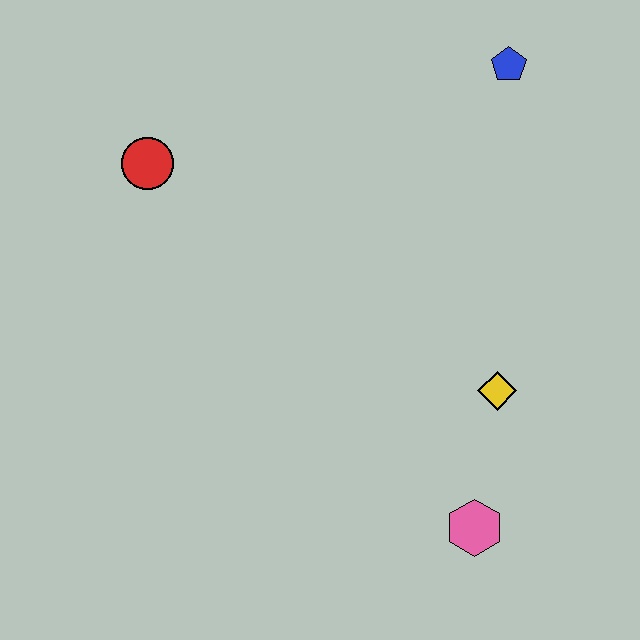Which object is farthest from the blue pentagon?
The pink hexagon is farthest from the blue pentagon.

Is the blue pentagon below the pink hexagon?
No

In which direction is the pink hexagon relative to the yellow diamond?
The pink hexagon is below the yellow diamond.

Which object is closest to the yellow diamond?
The pink hexagon is closest to the yellow diamond.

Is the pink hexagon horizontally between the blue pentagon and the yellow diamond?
No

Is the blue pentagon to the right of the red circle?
Yes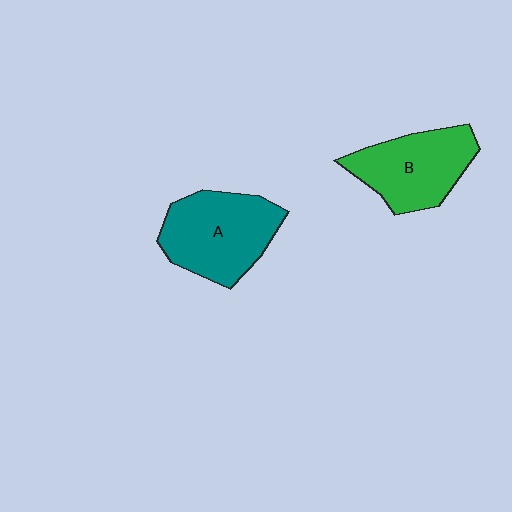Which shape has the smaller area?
Shape B (green).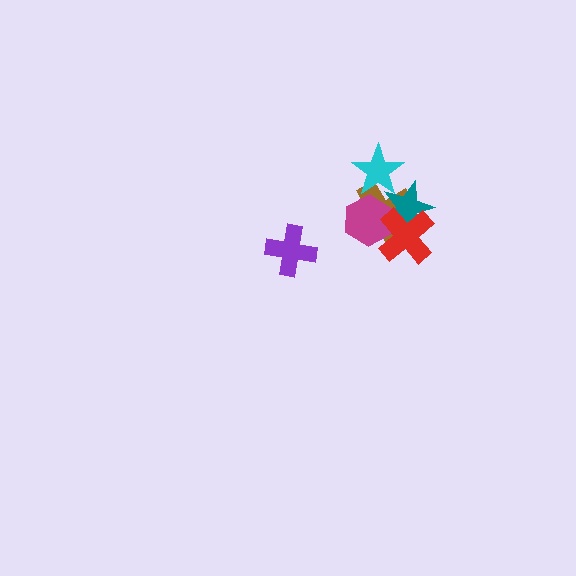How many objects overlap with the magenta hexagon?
3 objects overlap with the magenta hexagon.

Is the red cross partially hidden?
No, no other shape covers it.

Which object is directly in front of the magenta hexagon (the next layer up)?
The teal star is directly in front of the magenta hexagon.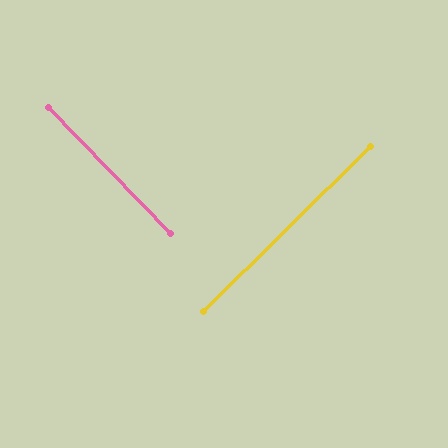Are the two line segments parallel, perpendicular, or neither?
Perpendicular — they meet at approximately 90°.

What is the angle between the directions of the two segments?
Approximately 90 degrees.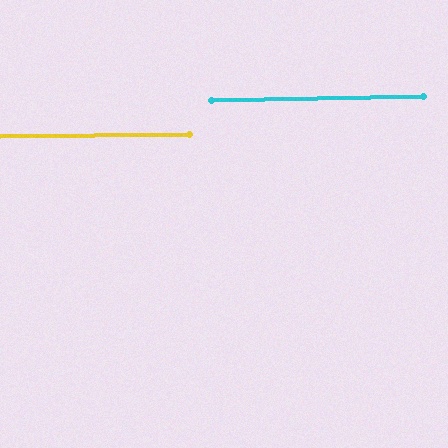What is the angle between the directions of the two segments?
Approximately 0 degrees.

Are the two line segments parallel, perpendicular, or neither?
Parallel — their directions differ by only 0.3°.